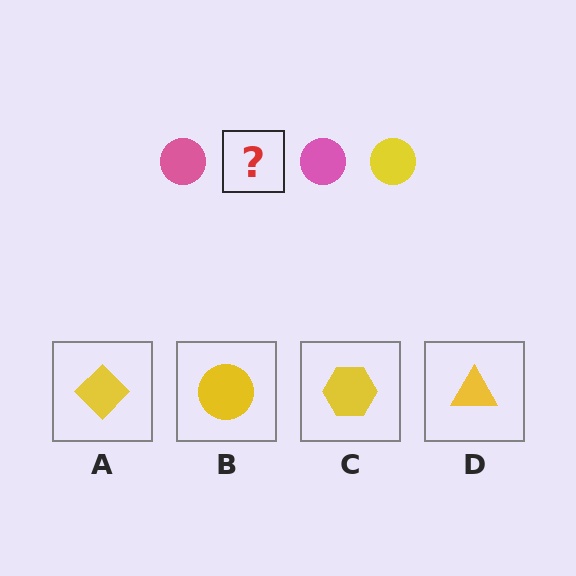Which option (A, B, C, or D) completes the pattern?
B.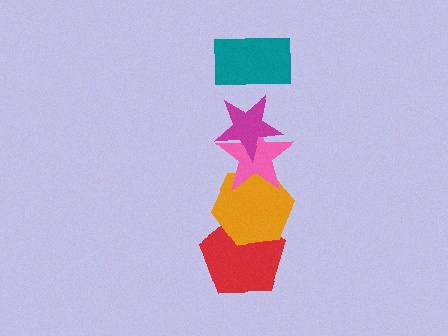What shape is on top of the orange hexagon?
The pink star is on top of the orange hexagon.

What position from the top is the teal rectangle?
The teal rectangle is 1st from the top.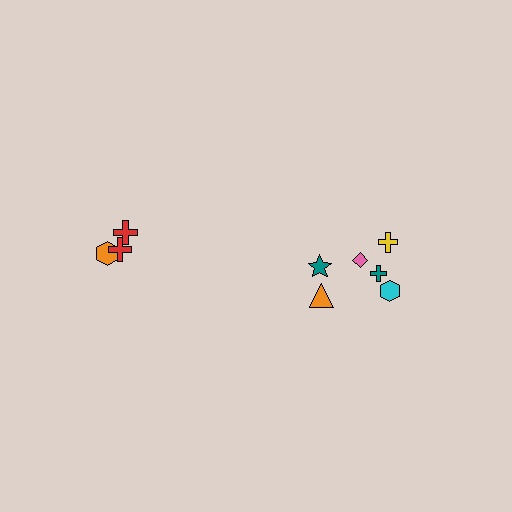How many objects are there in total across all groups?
There are 9 objects.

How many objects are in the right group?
There are 6 objects.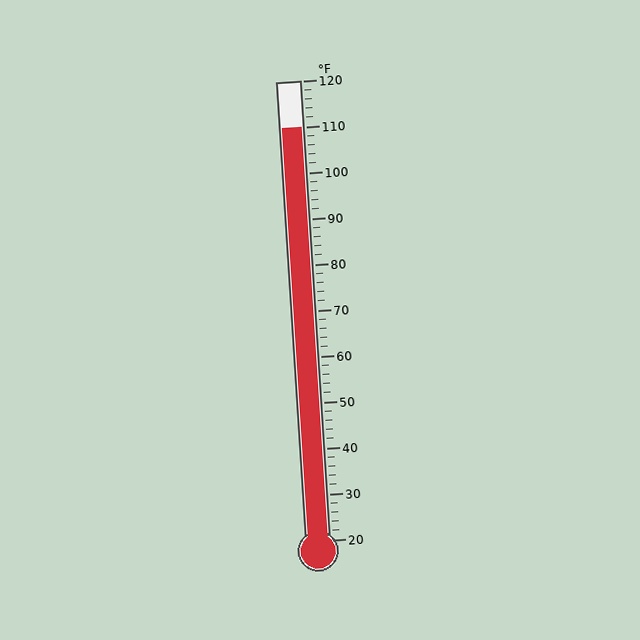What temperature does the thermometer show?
The thermometer shows approximately 110°F.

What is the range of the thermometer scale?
The thermometer scale ranges from 20°F to 120°F.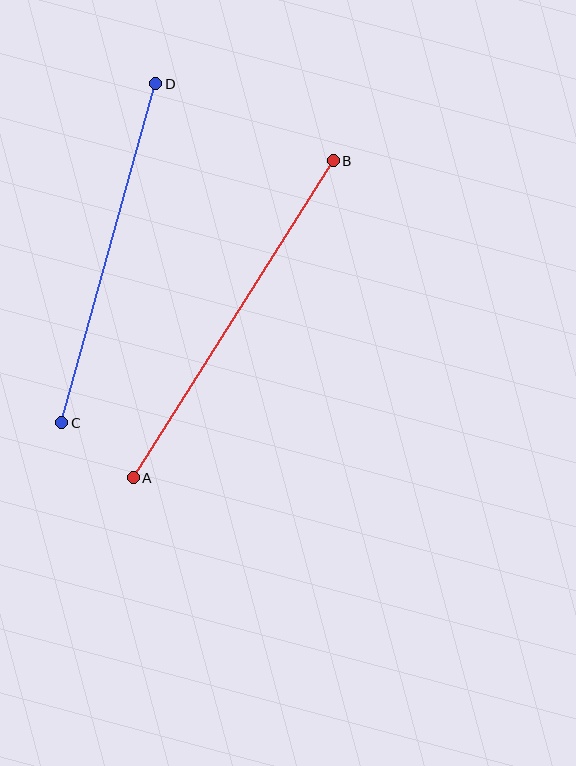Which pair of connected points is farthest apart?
Points A and B are farthest apart.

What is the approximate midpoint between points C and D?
The midpoint is at approximately (109, 253) pixels.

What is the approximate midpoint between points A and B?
The midpoint is at approximately (233, 319) pixels.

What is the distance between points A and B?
The distance is approximately 375 pixels.